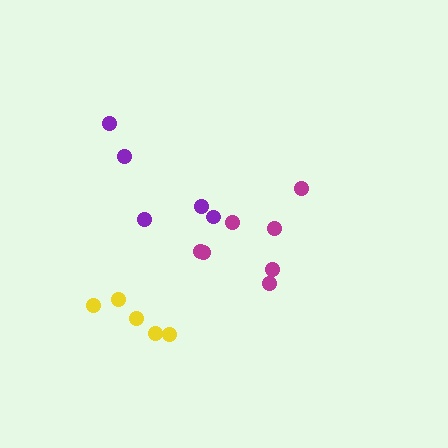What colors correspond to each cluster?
The clusters are colored: magenta, yellow, purple.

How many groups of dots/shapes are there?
There are 3 groups.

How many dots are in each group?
Group 1: 7 dots, Group 2: 5 dots, Group 3: 5 dots (17 total).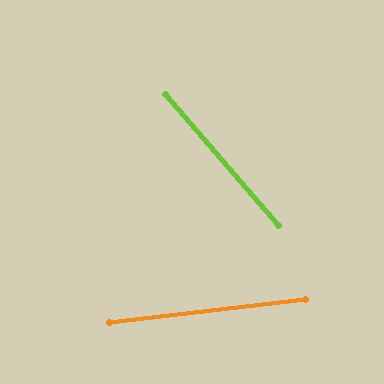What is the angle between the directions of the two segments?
Approximately 56 degrees.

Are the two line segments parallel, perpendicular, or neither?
Neither parallel nor perpendicular — they differ by about 56°.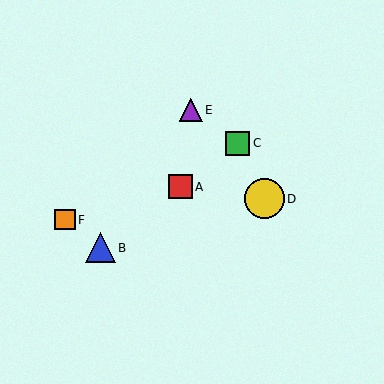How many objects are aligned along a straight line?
3 objects (A, B, C) are aligned along a straight line.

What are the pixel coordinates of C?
Object C is at (238, 143).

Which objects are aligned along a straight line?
Objects A, B, C are aligned along a straight line.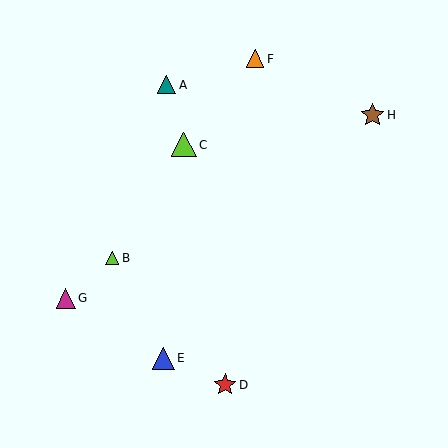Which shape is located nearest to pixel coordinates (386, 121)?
The brown star (labeled H) at (373, 115) is nearest to that location.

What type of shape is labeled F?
Shape F is an orange triangle.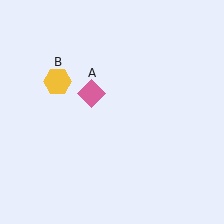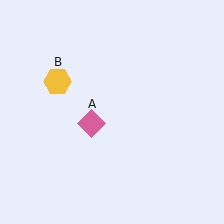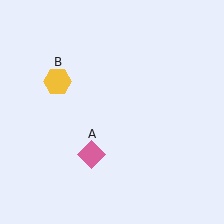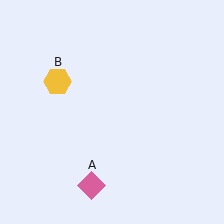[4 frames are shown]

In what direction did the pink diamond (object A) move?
The pink diamond (object A) moved down.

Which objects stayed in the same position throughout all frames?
Yellow hexagon (object B) remained stationary.